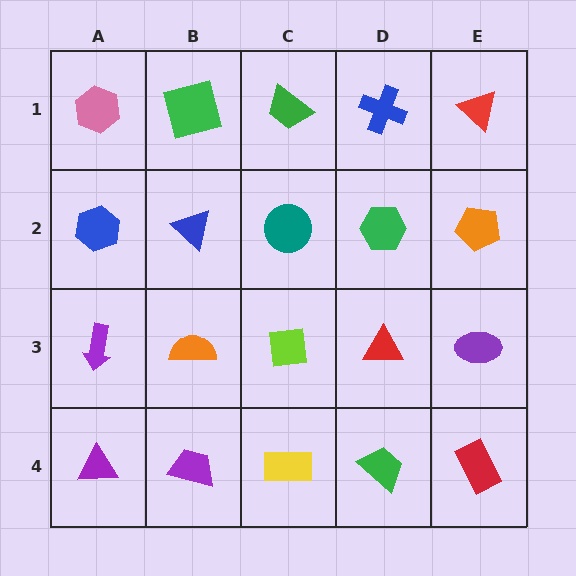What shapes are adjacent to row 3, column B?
A blue triangle (row 2, column B), a purple trapezoid (row 4, column B), a purple arrow (row 3, column A), a lime square (row 3, column C).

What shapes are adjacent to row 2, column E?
A red triangle (row 1, column E), a purple ellipse (row 3, column E), a green hexagon (row 2, column D).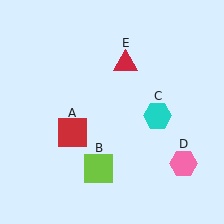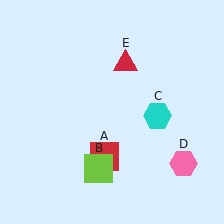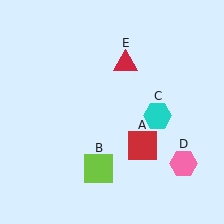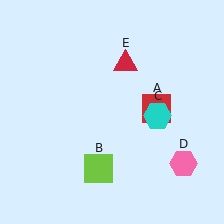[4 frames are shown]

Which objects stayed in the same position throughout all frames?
Lime square (object B) and cyan hexagon (object C) and pink hexagon (object D) and red triangle (object E) remained stationary.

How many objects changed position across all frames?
1 object changed position: red square (object A).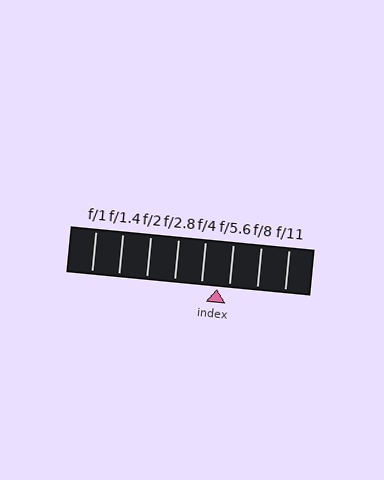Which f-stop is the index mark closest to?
The index mark is closest to f/5.6.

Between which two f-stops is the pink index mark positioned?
The index mark is between f/4 and f/5.6.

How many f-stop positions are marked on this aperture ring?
There are 8 f-stop positions marked.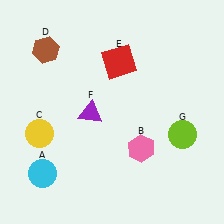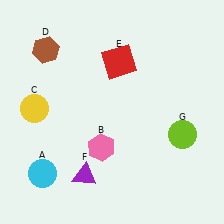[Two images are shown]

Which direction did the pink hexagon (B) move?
The pink hexagon (B) moved left.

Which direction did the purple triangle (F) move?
The purple triangle (F) moved down.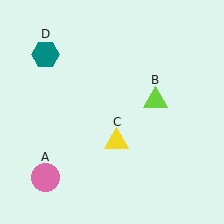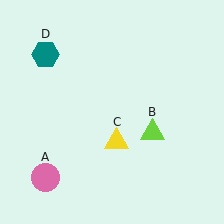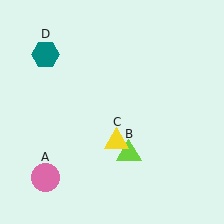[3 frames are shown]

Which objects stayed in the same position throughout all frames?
Pink circle (object A) and yellow triangle (object C) and teal hexagon (object D) remained stationary.